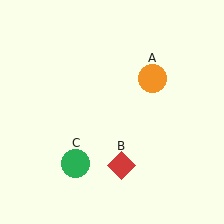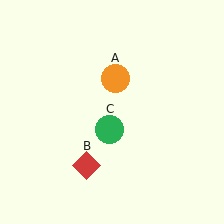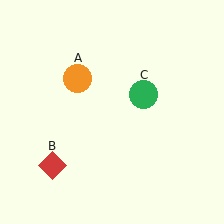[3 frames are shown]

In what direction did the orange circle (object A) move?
The orange circle (object A) moved left.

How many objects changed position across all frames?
3 objects changed position: orange circle (object A), red diamond (object B), green circle (object C).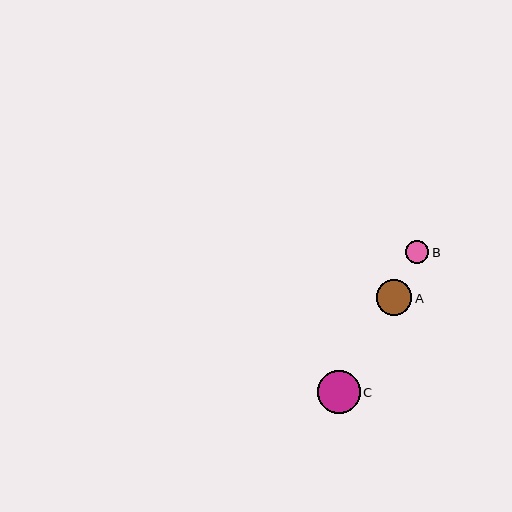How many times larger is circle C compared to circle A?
Circle C is approximately 1.2 times the size of circle A.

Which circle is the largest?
Circle C is the largest with a size of approximately 43 pixels.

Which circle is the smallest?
Circle B is the smallest with a size of approximately 23 pixels.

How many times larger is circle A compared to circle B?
Circle A is approximately 1.6 times the size of circle B.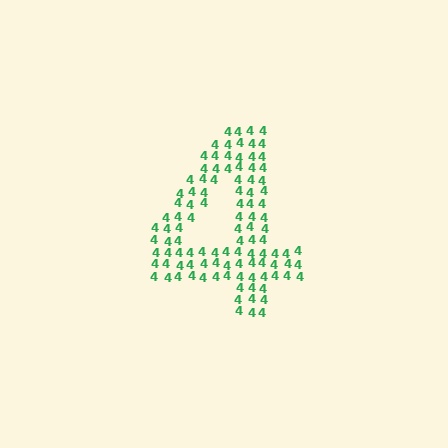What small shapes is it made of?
It is made of small digit 4's.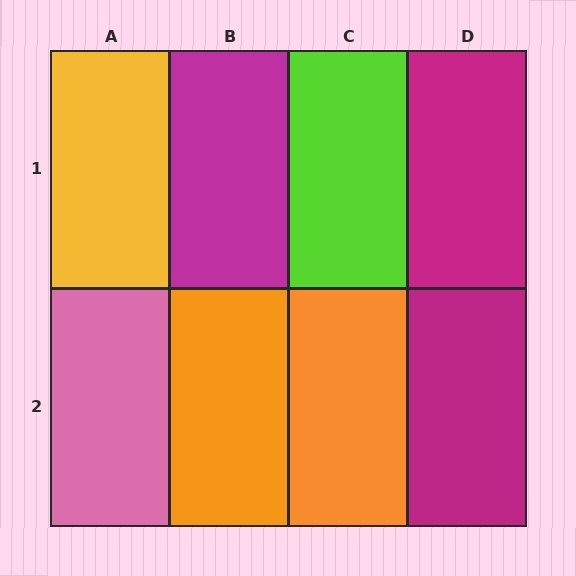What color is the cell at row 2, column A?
Pink.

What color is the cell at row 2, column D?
Magenta.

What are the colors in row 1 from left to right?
Yellow, magenta, lime, magenta.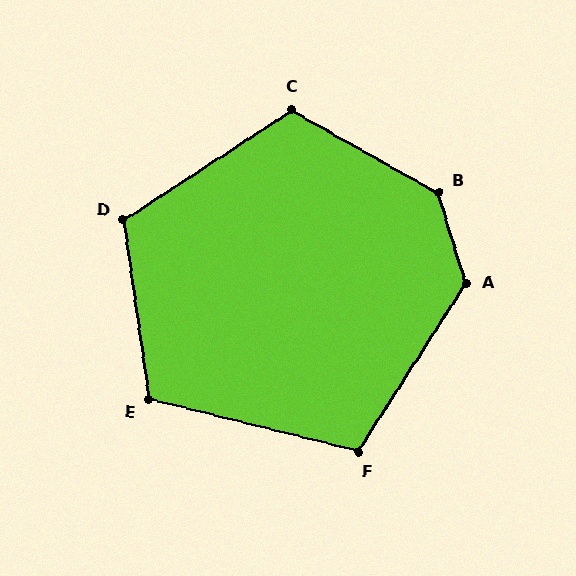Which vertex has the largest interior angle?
B, at approximately 136 degrees.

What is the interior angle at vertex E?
Approximately 112 degrees (obtuse).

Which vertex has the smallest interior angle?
F, at approximately 109 degrees.